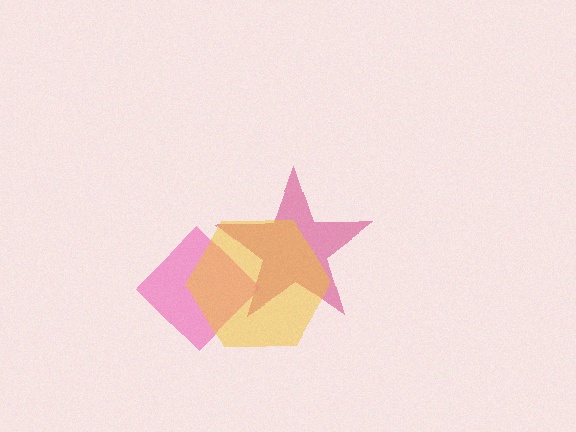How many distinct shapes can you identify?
There are 3 distinct shapes: a magenta star, a pink diamond, a yellow hexagon.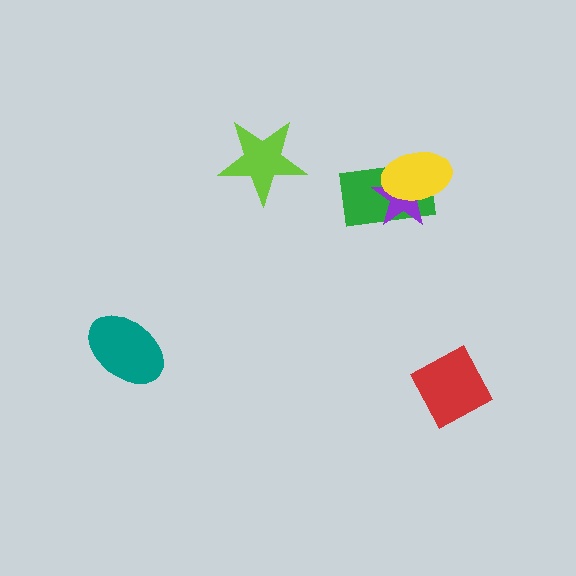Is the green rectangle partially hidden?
Yes, it is partially covered by another shape.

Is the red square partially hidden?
No, no other shape covers it.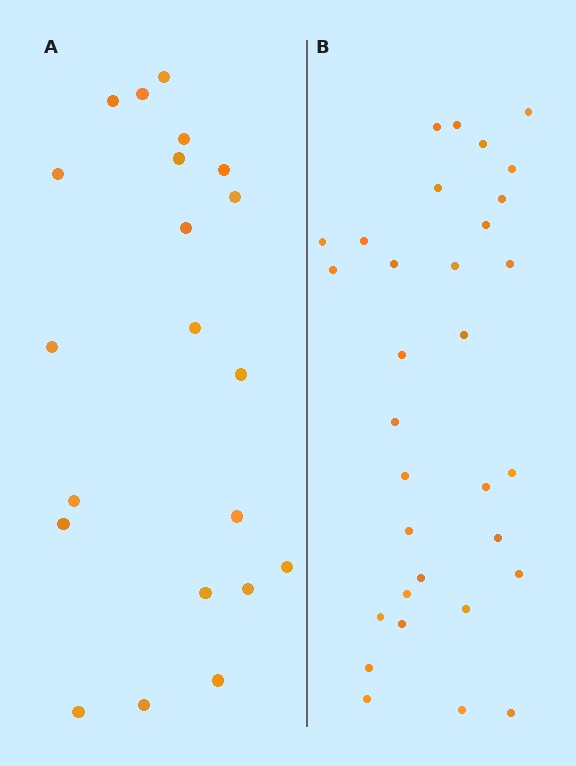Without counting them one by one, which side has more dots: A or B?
Region B (the right region) has more dots.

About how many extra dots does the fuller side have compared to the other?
Region B has roughly 12 or so more dots than region A.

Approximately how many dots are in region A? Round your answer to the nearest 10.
About 20 dots. (The exact count is 21, which rounds to 20.)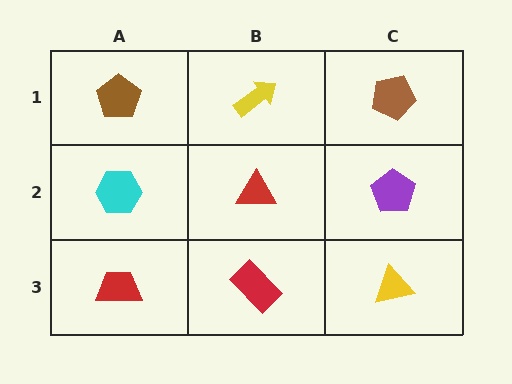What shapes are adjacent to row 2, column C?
A brown pentagon (row 1, column C), a yellow triangle (row 3, column C), a red triangle (row 2, column B).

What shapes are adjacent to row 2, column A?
A brown pentagon (row 1, column A), a red trapezoid (row 3, column A), a red triangle (row 2, column B).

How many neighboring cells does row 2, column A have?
3.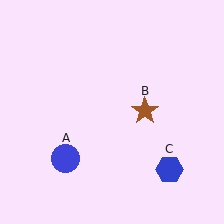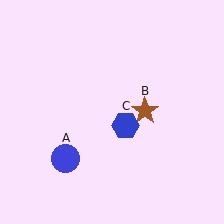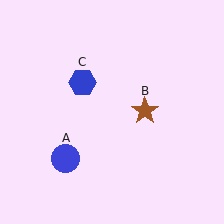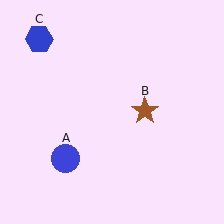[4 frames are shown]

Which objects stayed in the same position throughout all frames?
Blue circle (object A) and brown star (object B) remained stationary.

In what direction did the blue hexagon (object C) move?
The blue hexagon (object C) moved up and to the left.